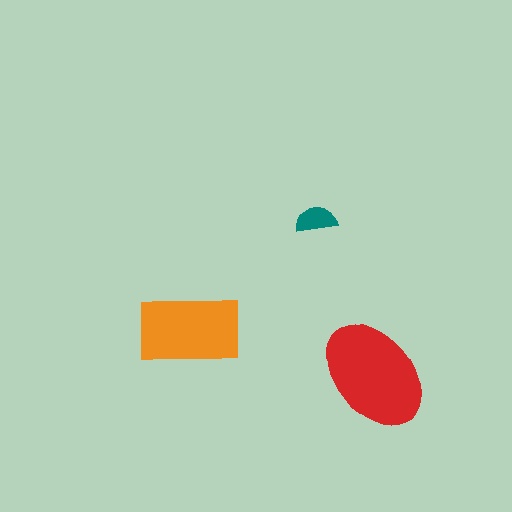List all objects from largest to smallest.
The red ellipse, the orange rectangle, the teal semicircle.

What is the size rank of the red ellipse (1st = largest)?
1st.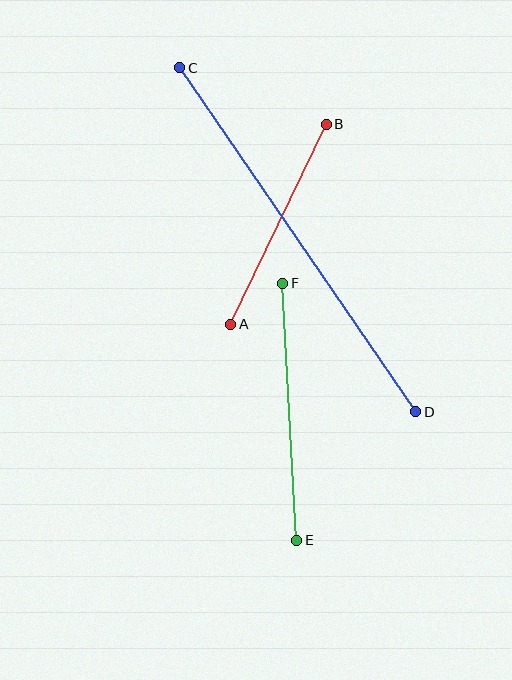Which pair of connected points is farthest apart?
Points C and D are farthest apart.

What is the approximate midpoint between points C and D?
The midpoint is at approximately (298, 240) pixels.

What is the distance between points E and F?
The distance is approximately 257 pixels.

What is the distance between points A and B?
The distance is approximately 222 pixels.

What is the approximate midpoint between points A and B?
The midpoint is at approximately (278, 224) pixels.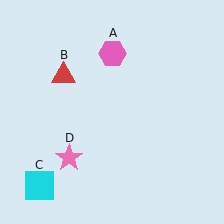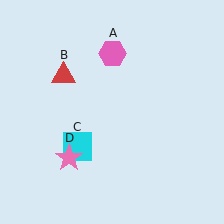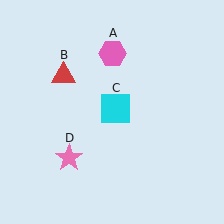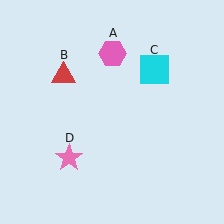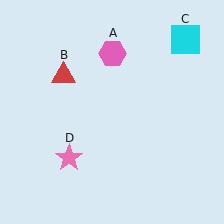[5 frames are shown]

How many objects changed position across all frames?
1 object changed position: cyan square (object C).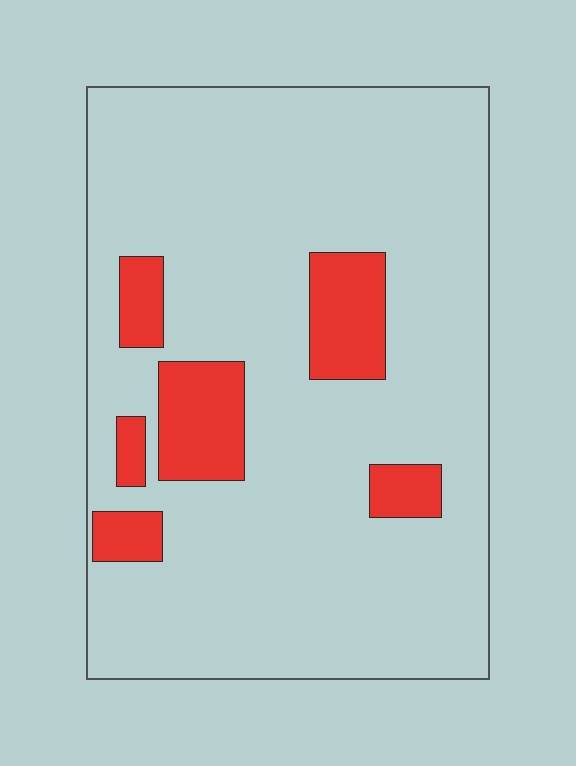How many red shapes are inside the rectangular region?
6.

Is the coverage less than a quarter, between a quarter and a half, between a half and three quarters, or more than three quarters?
Less than a quarter.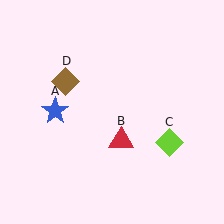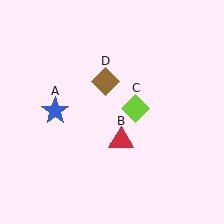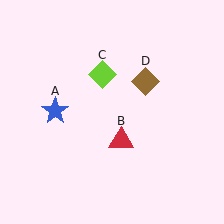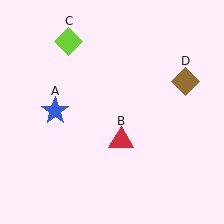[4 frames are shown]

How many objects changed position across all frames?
2 objects changed position: lime diamond (object C), brown diamond (object D).